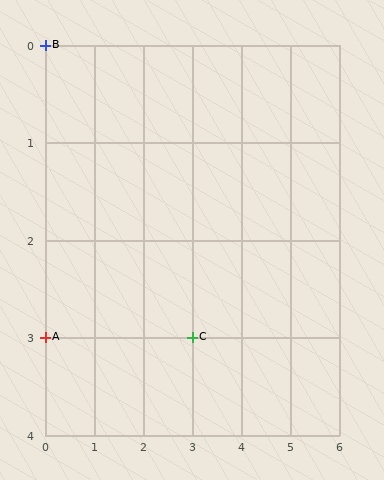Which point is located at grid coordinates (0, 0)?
Point B is at (0, 0).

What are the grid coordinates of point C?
Point C is at grid coordinates (3, 3).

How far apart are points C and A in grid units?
Points C and A are 3 columns apart.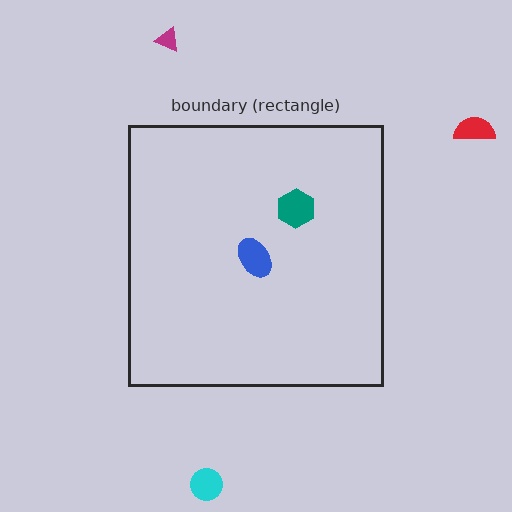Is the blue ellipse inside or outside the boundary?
Inside.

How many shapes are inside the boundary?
2 inside, 3 outside.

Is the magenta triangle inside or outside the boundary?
Outside.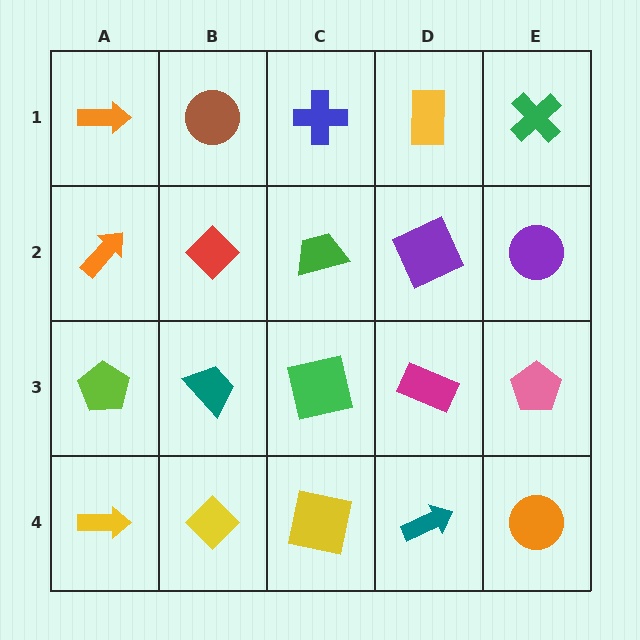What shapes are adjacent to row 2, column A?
An orange arrow (row 1, column A), a lime pentagon (row 3, column A), a red diamond (row 2, column B).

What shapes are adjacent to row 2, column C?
A blue cross (row 1, column C), a green square (row 3, column C), a red diamond (row 2, column B), a purple square (row 2, column D).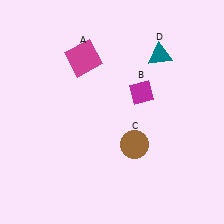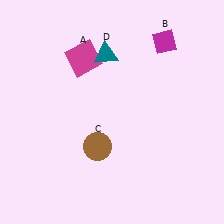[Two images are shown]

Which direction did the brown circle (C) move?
The brown circle (C) moved left.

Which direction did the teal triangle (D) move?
The teal triangle (D) moved left.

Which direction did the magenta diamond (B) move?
The magenta diamond (B) moved up.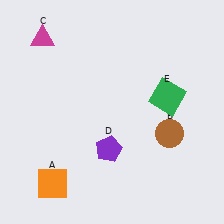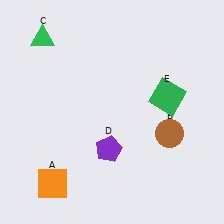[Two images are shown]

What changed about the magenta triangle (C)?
In Image 1, C is magenta. In Image 2, it changed to green.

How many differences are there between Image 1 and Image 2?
There is 1 difference between the two images.